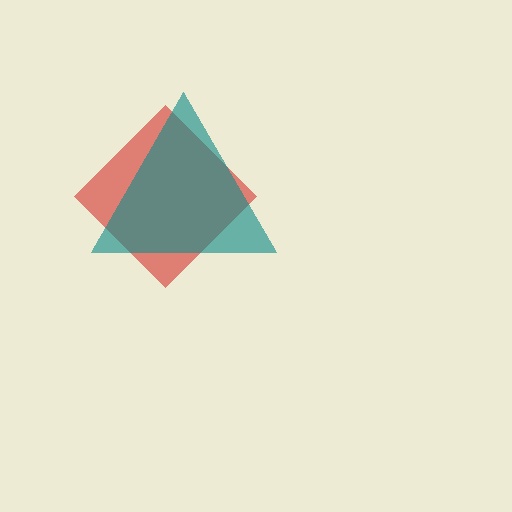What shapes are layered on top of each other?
The layered shapes are: a red diamond, a teal triangle.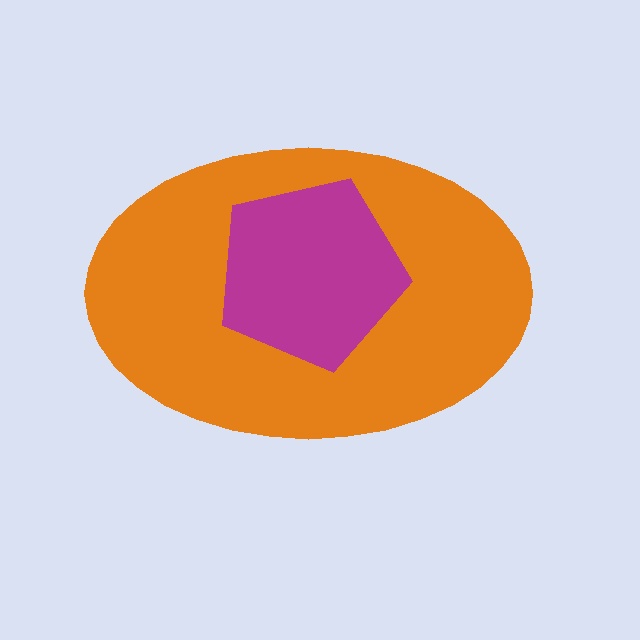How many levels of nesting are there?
2.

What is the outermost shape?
The orange ellipse.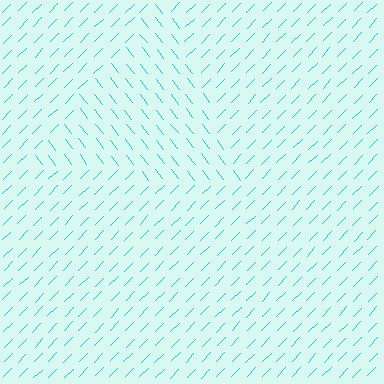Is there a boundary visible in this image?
Yes, there is a texture boundary formed by a change in line orientation.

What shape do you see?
I see a triangle.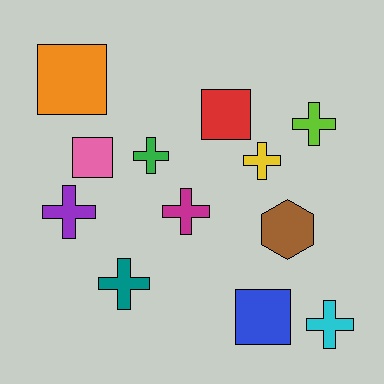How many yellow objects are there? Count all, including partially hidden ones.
There is 1 yellow object.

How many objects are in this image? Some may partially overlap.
There are 12 objects.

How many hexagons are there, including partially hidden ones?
There is 1 hexagon.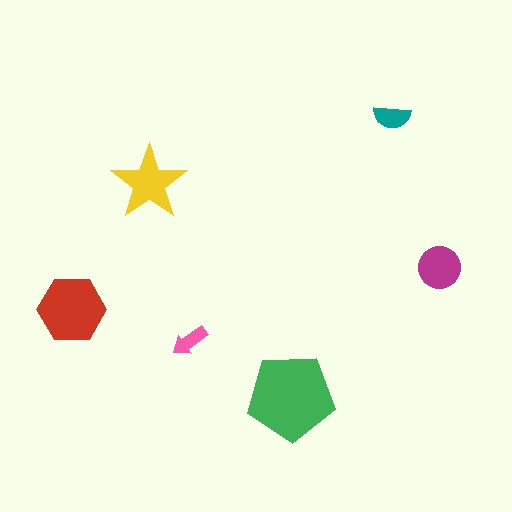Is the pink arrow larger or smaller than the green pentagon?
Smaller.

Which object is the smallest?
The pink arrow.